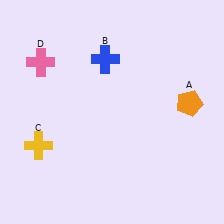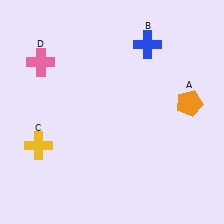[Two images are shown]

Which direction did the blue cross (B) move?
The blue cross (B) moved right.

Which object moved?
The blue cross (B) moved right.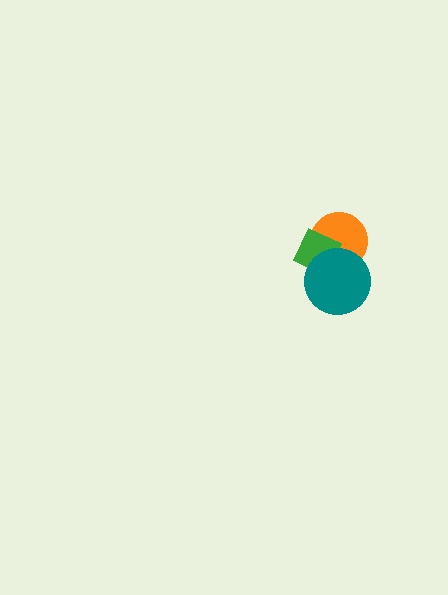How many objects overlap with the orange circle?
2 objects overlap with the orange circle.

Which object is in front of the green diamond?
The teal circle is in front of the green diamond.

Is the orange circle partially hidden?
Yes, it is partially covered by another shape.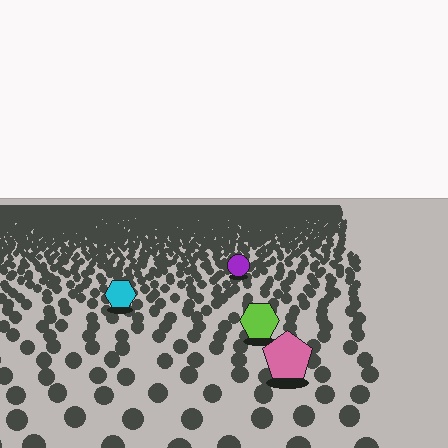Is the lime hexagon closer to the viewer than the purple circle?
Yes. The lime hexagon is closer — you can tell from the texture gradient: the ground texture is coarser near it.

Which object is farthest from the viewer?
The purple circle is farthest from the viewer. It appears smaller and the ground texture around it is denser.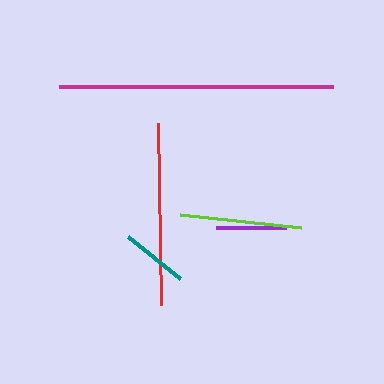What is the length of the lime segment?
The lime segment is approximately 122 pixels long.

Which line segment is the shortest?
The teal line is the shortest at approximately 66 pixels.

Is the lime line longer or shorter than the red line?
The red line is longer than the lime line.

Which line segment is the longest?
The magenta line is the longest at approximately 273 pixels.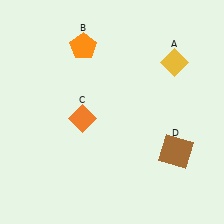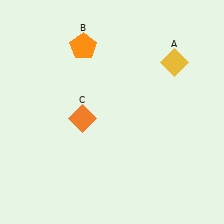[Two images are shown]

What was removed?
The brown square (D) was removed in Image 2.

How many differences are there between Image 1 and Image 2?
There is 1 difference between the two images.